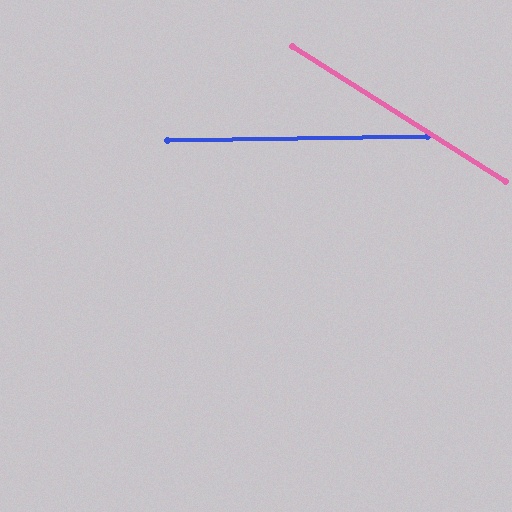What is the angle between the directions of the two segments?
Approximately 33 degrees.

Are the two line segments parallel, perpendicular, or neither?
Neither parallel nor perpendicular — they differ by about 33°.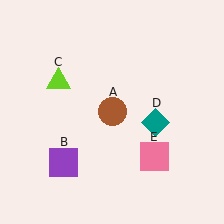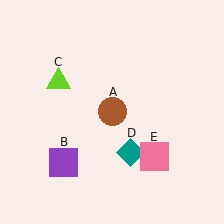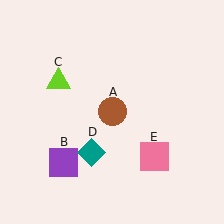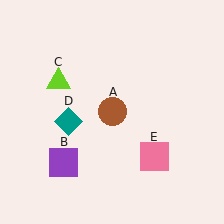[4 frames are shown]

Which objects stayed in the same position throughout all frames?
Brown circle (object A) and purple square (object B) and lime triangle (object C) and pink square (object E) remained stationary.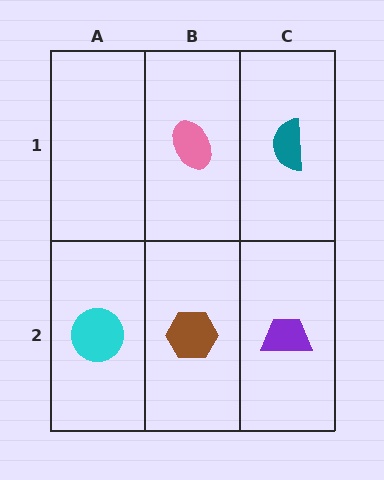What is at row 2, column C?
A purple trapezoid.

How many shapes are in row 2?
3 shapes.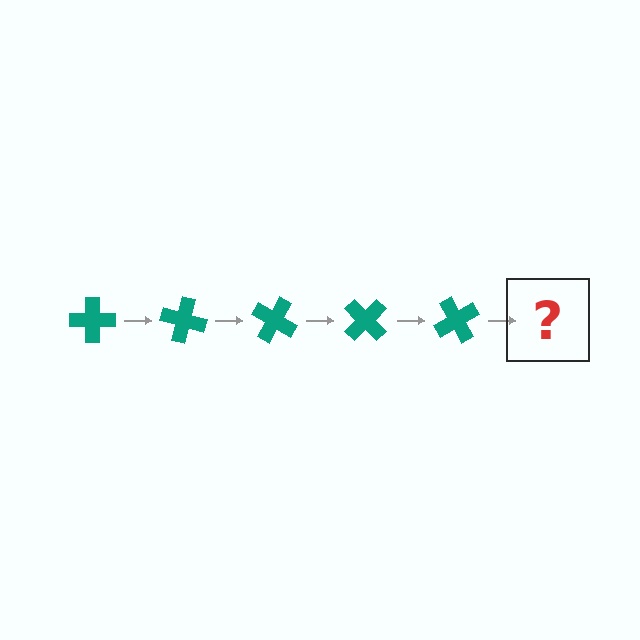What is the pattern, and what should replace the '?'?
The pattern is that the cross rotates 15 degrees each step. The '?' should be a teal cross rotated 75 degrees.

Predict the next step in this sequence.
The next step is a teal cross rotated 75 degrees.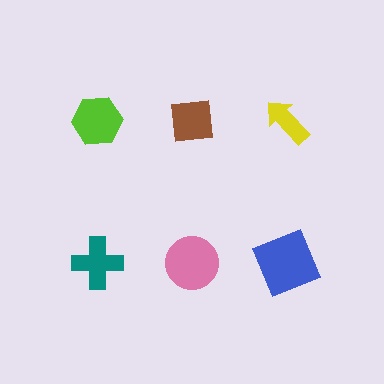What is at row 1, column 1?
A lime hexagon.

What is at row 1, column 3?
A yellow arrow.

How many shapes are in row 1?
3 shapes.